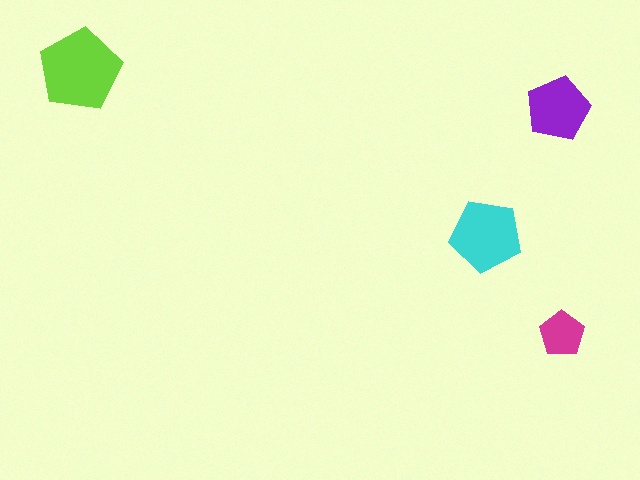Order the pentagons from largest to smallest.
the lime one, the cyan one, the purple one, the magenta one.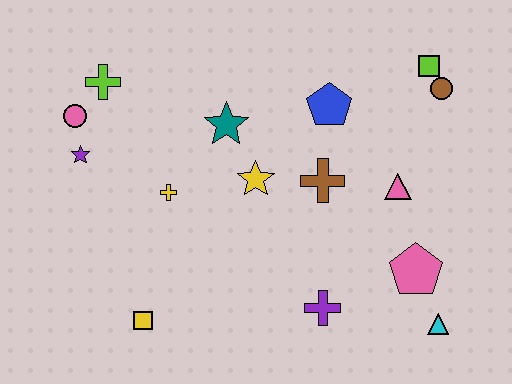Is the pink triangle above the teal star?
No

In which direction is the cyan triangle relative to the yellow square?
The cyan triangle is to the right of the yellow square.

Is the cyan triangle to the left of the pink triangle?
No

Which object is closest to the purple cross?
The pink pentagon is closest to the purple cross.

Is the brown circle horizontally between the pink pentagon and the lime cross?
No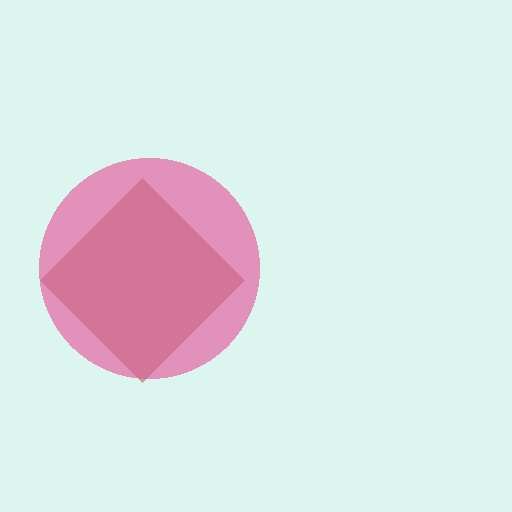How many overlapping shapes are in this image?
There are 2 overlapping shapes in the image.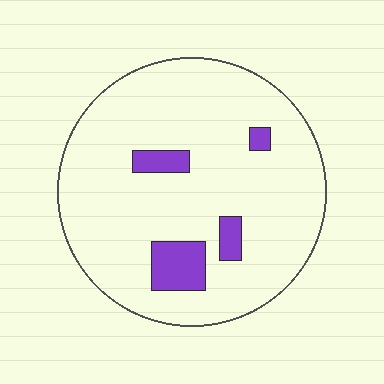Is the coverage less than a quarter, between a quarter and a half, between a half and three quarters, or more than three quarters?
Less than a quarter.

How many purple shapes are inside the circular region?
4.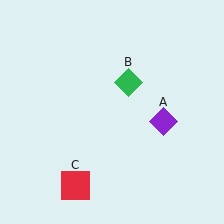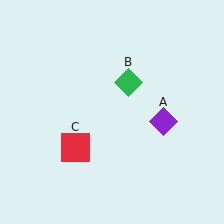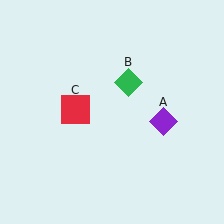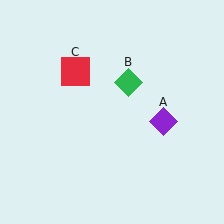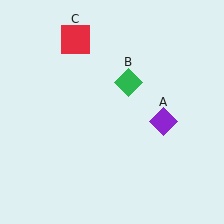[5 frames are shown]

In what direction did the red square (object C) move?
The red square (object C) moved up.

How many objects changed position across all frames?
1 object changed position: red square (object C).